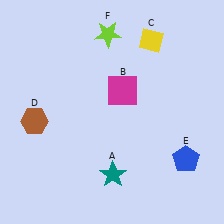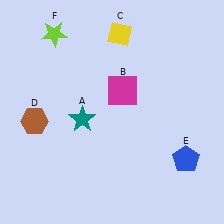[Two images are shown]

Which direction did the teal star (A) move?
The teal star (A) moved up.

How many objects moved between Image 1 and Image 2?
3 objects moved between the two images.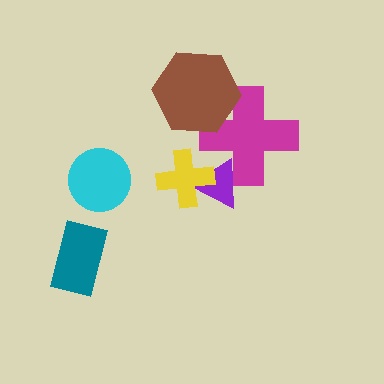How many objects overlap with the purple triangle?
2 objects overlap with the purple triangle.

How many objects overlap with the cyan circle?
0 objects overlap with the cyan circle.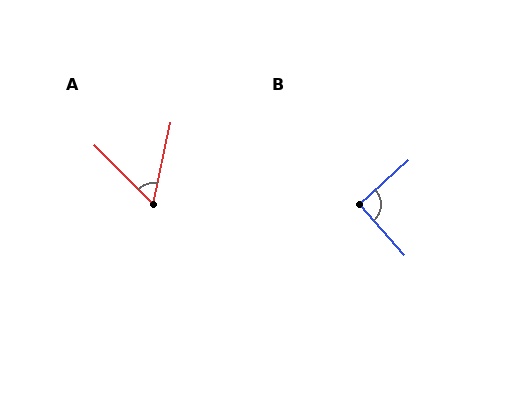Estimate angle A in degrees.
Approximately 57 degrees.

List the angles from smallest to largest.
A (57°), B (90°).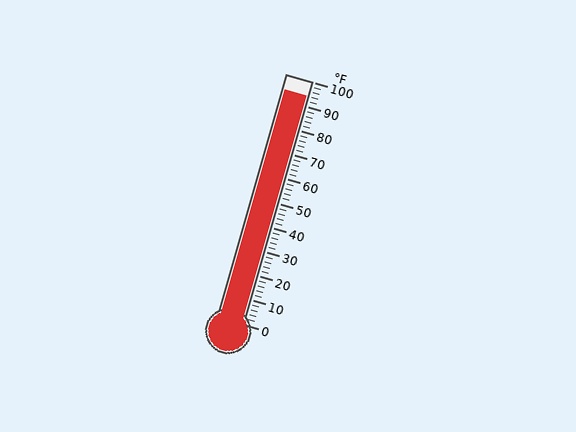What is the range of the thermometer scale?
The thermometer scale ranges from 0°F to 100°F.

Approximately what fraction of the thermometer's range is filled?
The thermometer is filled to approximately 95% of its range.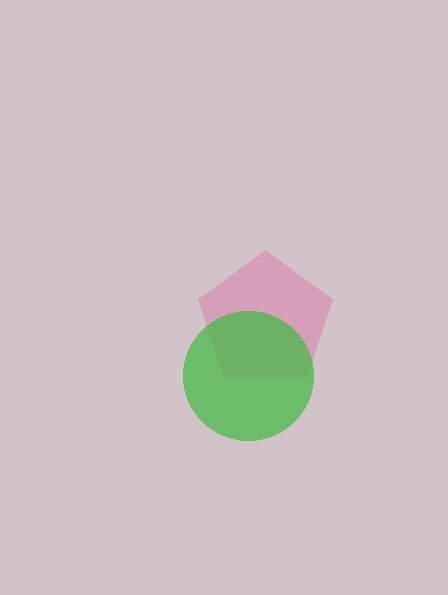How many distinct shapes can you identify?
There are 2 distinct shapes: a pink pentagon, a green circle.